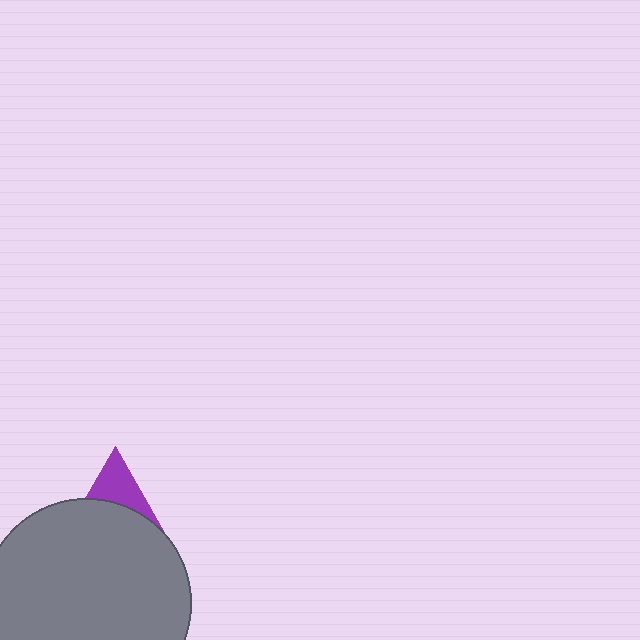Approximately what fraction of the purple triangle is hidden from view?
Roughly 55% of the purple triangle is hidden behind the gray circle.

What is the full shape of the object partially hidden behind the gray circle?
The partially hidden object is a purple triangle.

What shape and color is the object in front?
The object in front is a gray circle.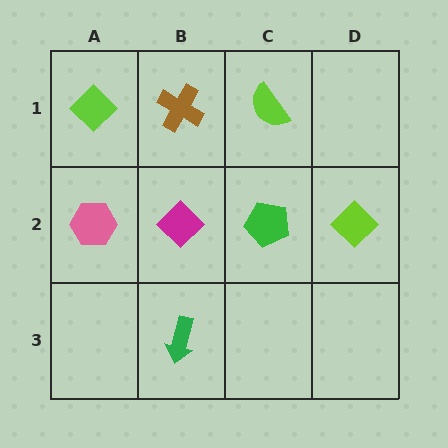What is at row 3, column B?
A green arrow.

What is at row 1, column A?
A lime diamond.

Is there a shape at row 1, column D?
No, that cell is empty.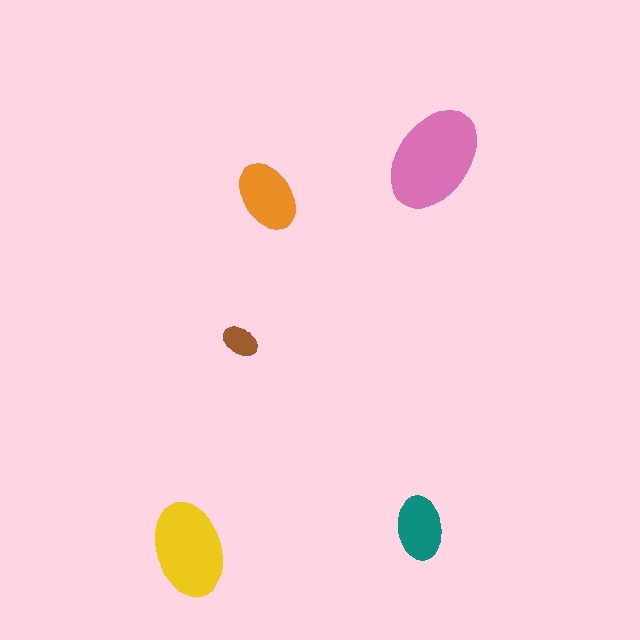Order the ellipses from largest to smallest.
the pink one, the yellow one, the orange one, the teal one, the brown one.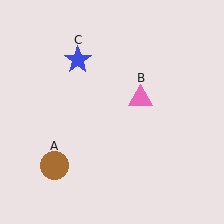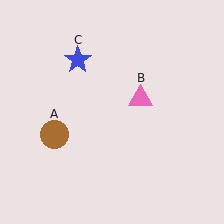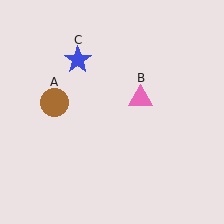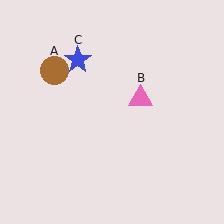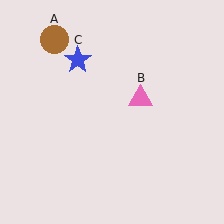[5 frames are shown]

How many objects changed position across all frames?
1 object changed position: brown circle (object A).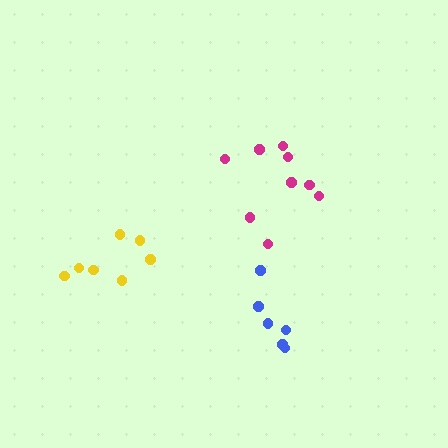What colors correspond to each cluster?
The clusters are colored: magenta, blue, yellow.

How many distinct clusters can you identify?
There are 3 distinct clusters.